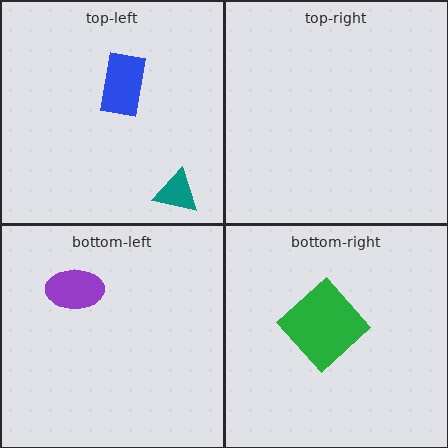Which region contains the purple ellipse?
The bottom-left region.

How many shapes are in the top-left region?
2.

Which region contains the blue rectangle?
The top-left region.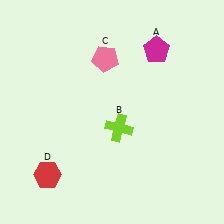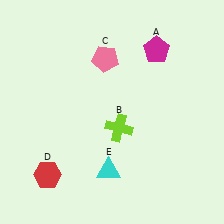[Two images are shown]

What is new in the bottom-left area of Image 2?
A cyan triangle (E) was added in the bottom-left area of Image 2.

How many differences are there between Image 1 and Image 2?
There is 1 difference between the two images.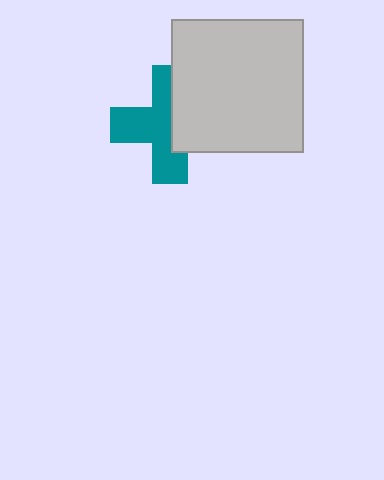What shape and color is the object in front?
The object in front is a light gray square.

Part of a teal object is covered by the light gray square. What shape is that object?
It is a cross.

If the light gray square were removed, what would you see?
You would see the complete teal cross.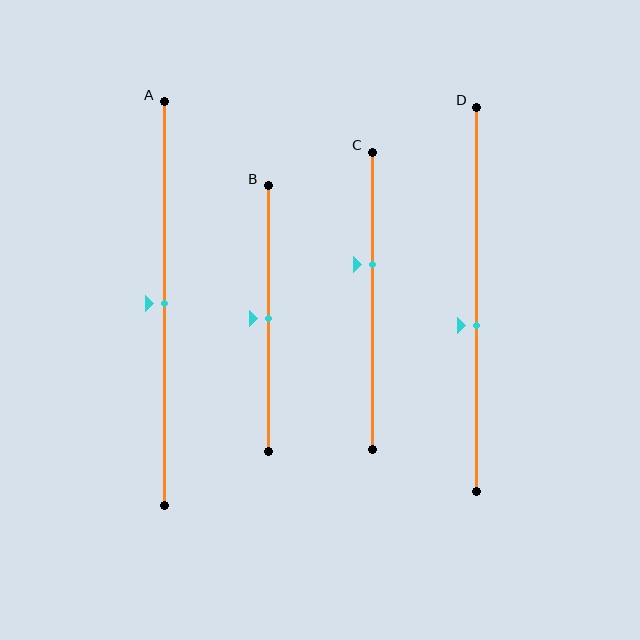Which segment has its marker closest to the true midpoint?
Segment A has its marker closest to the true midpoint.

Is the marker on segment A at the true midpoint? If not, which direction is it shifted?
Yes, the marker on segment A is at the true midpoint.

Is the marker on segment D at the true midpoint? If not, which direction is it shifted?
No, the marker on segment D is shifted downward by about 7% of the segment length.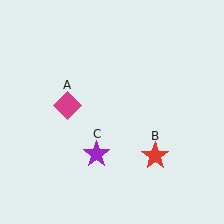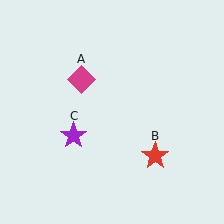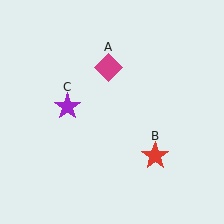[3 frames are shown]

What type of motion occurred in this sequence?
The magenta diamond (object A), purple star (object C) rotated clockwise around the center of the scene.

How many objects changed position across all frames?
2 objects changed position: magenta diamond (object A), purple star (object C).